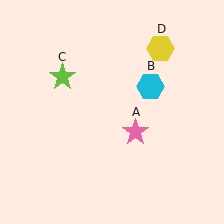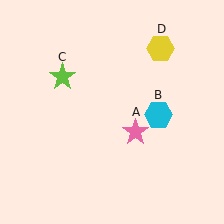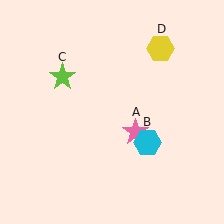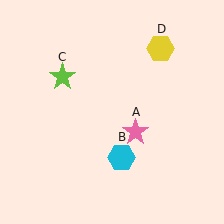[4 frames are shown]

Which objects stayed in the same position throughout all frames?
Pink star (object A) and lime star (object C) and yellow hexagon (object D) remained stationary.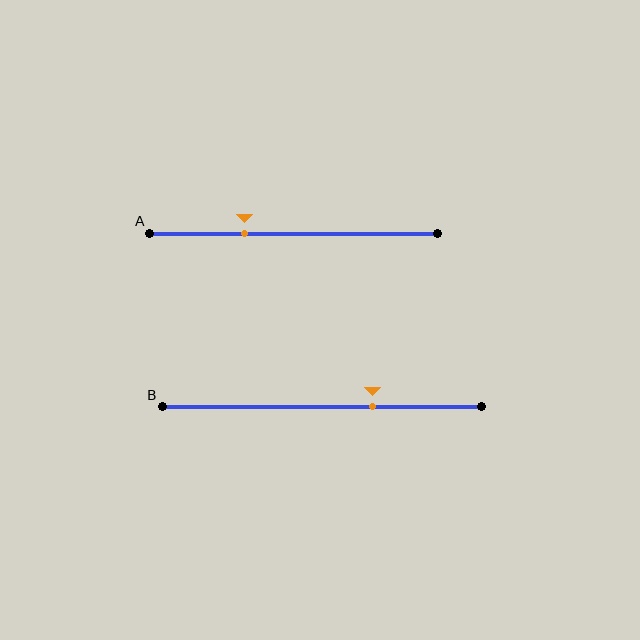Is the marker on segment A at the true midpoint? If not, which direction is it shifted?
No, the marker on segment A is shifted to the left by about 17% of the segment length.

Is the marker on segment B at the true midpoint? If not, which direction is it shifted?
No, the marker on segment B is shifted to the right by about 16% of the segment length.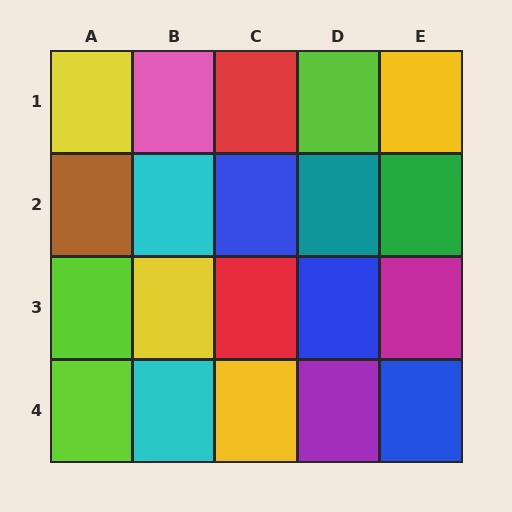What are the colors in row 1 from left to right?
Yellow, pink, red, lime, yellow.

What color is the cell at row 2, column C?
Blue.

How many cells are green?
1 cell is green.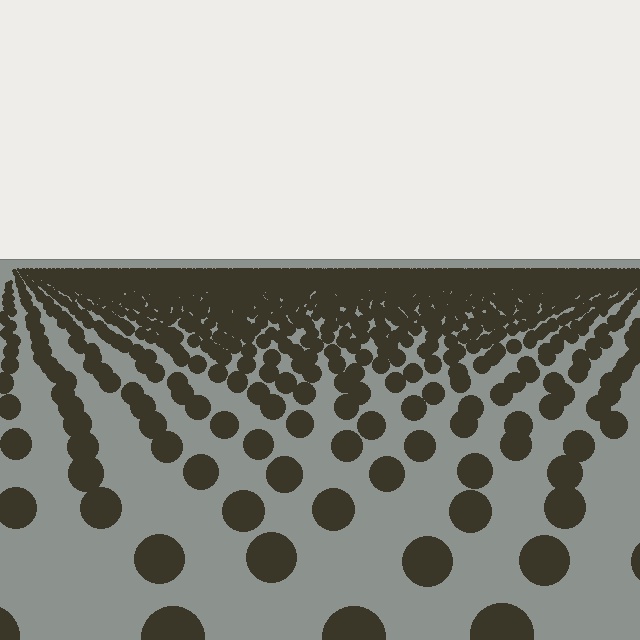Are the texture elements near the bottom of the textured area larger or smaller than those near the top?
Larger. Near the bottom, elements are closer to the viewer and appear at a bigger on-screen size.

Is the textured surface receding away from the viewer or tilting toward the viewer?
The surface is receding away from the viewer. Texture elements get smaller and denser toward the top.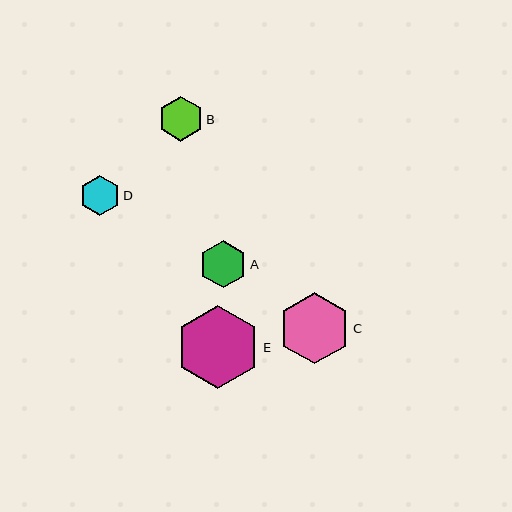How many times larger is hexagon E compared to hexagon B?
Hexagon E is approximately 1.9 times the size of hexagon B.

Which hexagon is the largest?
Hexagon E is the largest with a size of approximately 84 pixels.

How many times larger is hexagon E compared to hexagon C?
Hexagon E is approximately 1.2 times the size of hexagon C.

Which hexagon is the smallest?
Hexagon D is the smallest with a size of approximately 40 pixels.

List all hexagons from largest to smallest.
From largest to smallest: E, C, A, B, D.